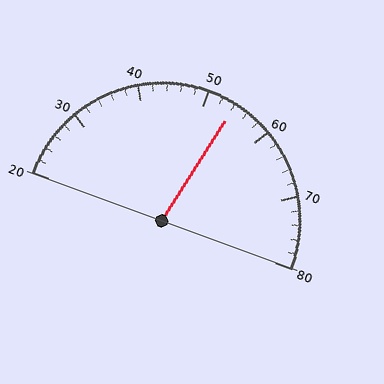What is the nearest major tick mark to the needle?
The nearest major tick mark is 50.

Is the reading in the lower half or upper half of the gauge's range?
The reading is in the upper half of the range (20 to 80).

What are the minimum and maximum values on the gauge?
The gauge ranges from 20 to 80.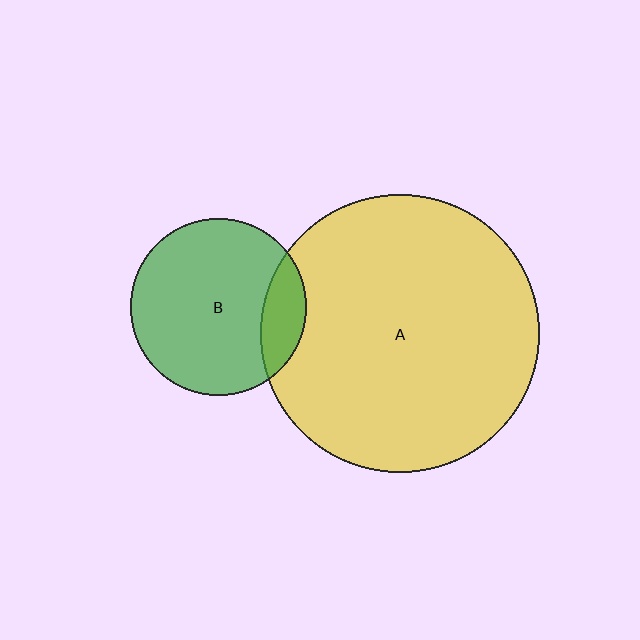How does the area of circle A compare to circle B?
Approximately 2.5 times.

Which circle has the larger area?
Circle A (yellow).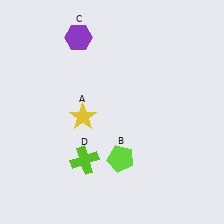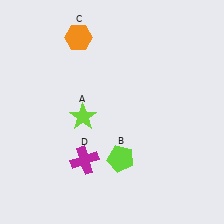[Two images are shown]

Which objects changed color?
A changed from yellow to lime. C changed from purple to orange. D changed from lime to magenta.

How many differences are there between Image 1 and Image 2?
There are 3 differences between the two images.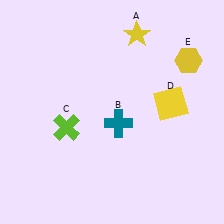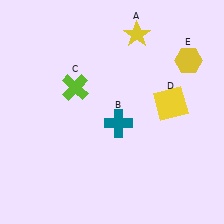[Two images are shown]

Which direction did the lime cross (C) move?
The lime cross (C) moved up.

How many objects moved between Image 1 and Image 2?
1 object moved between the two images.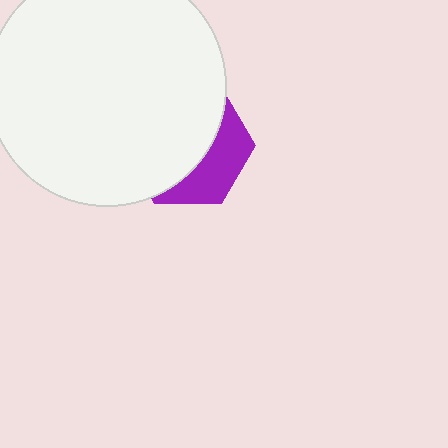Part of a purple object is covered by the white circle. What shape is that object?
It is a hexagon.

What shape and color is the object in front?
The object in front is a white circle.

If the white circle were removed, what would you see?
You would see the complete purple hexagon.